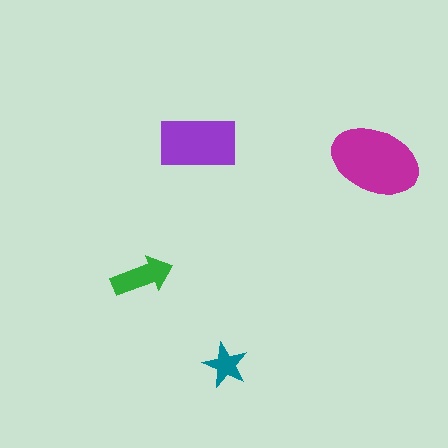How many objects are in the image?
There are 4 objects in the image.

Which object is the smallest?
The teal star.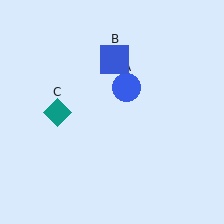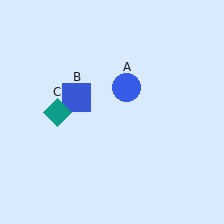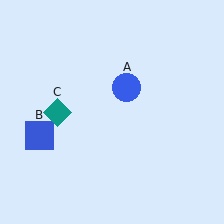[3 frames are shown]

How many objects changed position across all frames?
1 object changed position: blue square (object B).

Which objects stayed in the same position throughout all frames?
Blue circle (object A) and teal diamond (object C) remained stationary.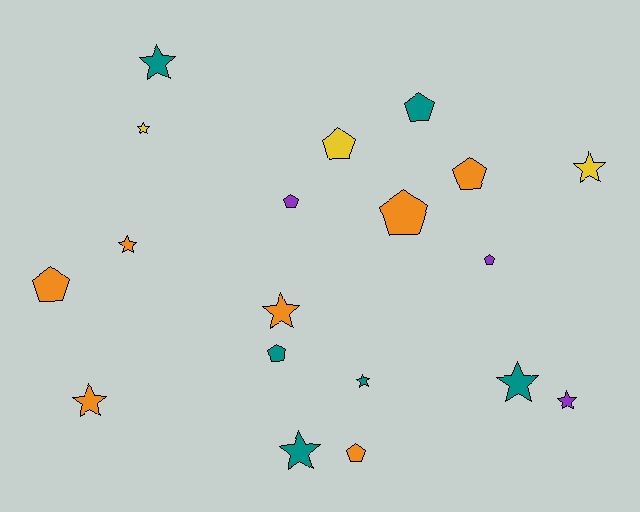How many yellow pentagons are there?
There is 1 yellow pentagon.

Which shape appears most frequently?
Star, with 10 objects.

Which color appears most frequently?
Orange, with 7 objects.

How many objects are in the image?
There are 19 objects.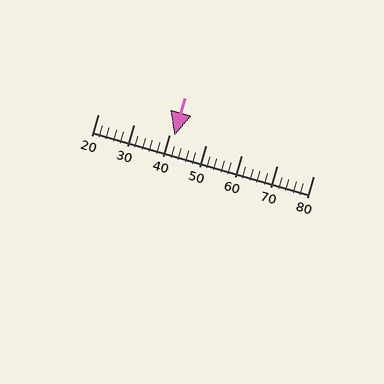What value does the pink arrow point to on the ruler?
The pink arrow points to approximately 41.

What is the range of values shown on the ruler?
The ruler shows values from 20 to 80.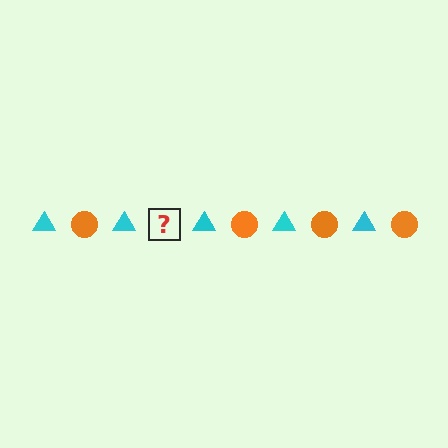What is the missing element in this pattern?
The missing element is an orange circle.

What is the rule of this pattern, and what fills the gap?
The rule is that the pattern alternates between cyan triangle and orange circle. The gap should be filled with an orange circle.